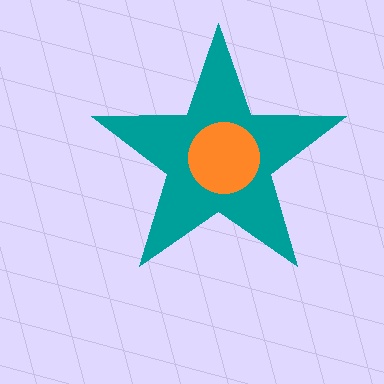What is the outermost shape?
The teal star.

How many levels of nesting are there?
2.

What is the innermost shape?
The orange circle.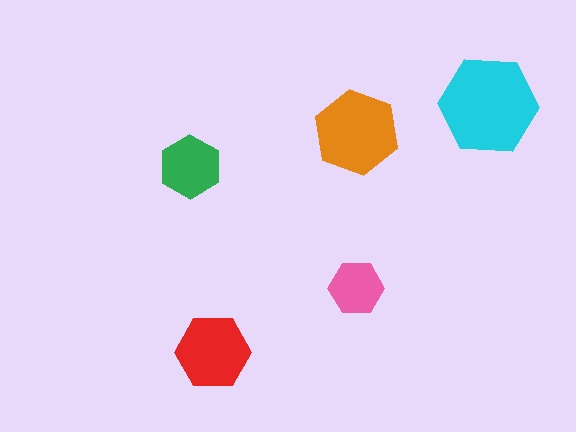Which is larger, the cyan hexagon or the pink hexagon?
The cyan one.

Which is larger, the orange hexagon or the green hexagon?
The orange one.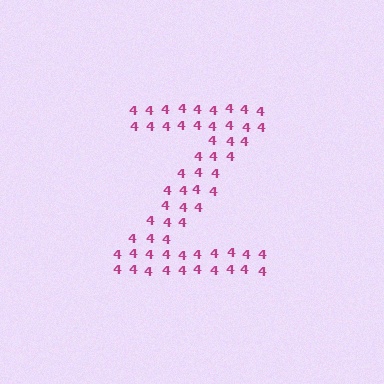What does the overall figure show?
The overall figure shows the letter Z.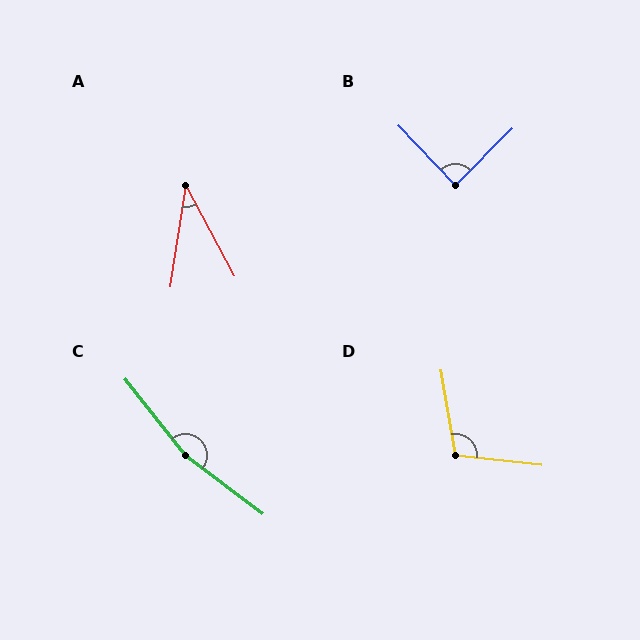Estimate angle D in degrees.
Approximately 106 degrees.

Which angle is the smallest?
A, at approximately 37 degrees.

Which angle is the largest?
C, at approximately 166 degrees.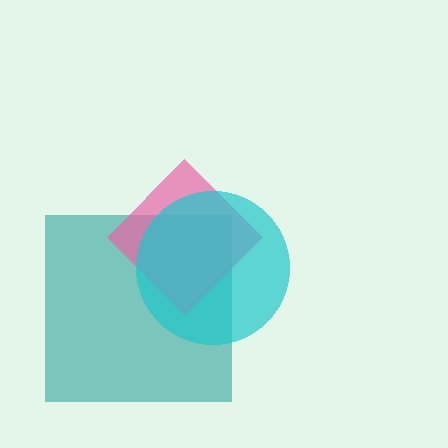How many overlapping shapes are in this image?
There are 3 overlapping shapes in the image.